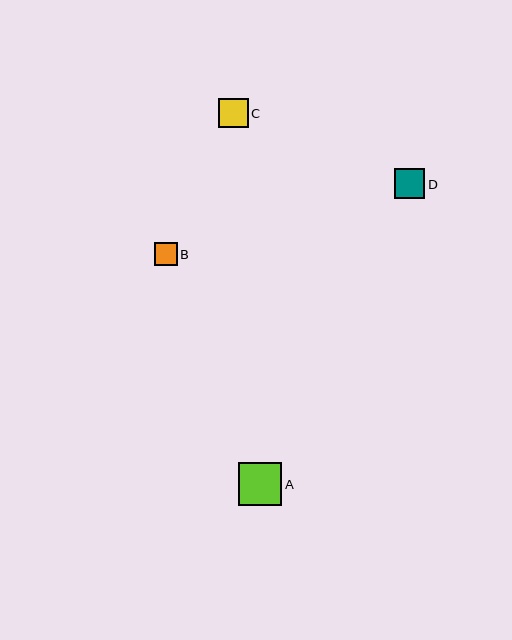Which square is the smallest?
Square B is the smallest with a size of approximately 22 pixels.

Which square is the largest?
Square A is the largest with a size of approximately 43 pixels.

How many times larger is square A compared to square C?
Square A is approximately 1.5 times the size of square C.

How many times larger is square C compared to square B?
Square C is approximately 1.3 times the size of square B.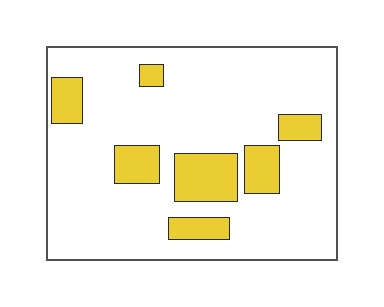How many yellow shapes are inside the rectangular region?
7.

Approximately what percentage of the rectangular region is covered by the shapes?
Approximately 20%.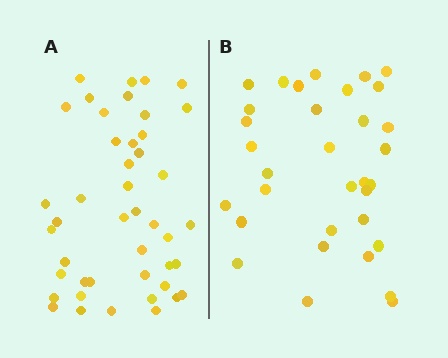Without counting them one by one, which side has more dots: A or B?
Region A (the left region) has more dots.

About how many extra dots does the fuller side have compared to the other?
Region A has roughly 12 or so more dots than region B.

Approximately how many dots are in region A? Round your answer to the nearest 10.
About 40 dots. (The exact count is 44, which rounds to 40.)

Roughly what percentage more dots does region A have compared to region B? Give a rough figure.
About 35% more.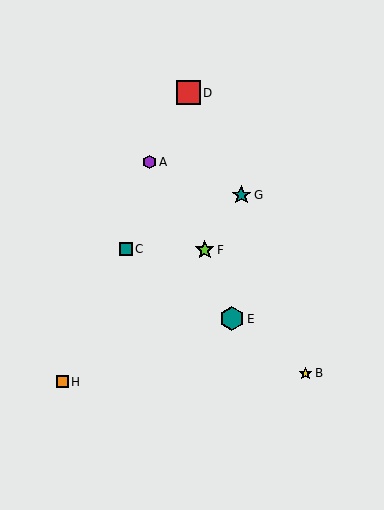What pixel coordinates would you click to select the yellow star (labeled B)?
Click at (306, 373) to select the yellow star B.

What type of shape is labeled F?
Shape F is a lime star.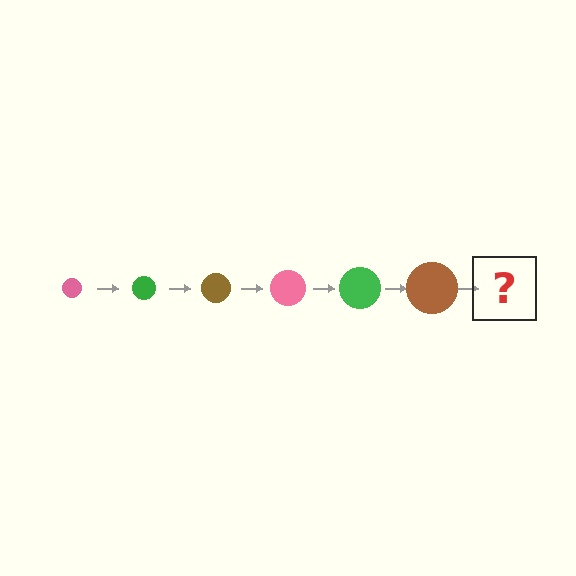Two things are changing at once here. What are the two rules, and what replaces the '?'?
The two rules are that the circle grows larger each step and the color cycles through pink, green, and brown. The '?' should be a pink circle, larger than the previous one.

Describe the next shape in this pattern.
It should be a pink circle, larger than the previous one.